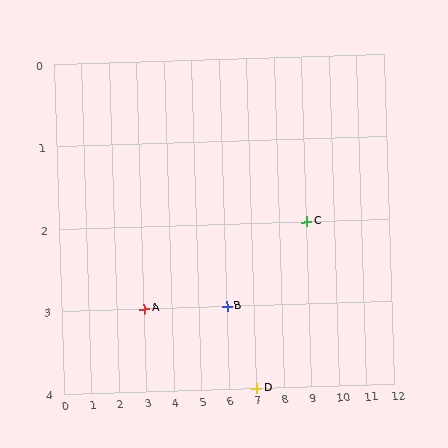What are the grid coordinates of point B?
Point B is at grid coordinates (6, 3).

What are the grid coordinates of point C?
Point C is at grid coordinates (9, 2).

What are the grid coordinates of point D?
Point D is at grid coordinates (7, 4).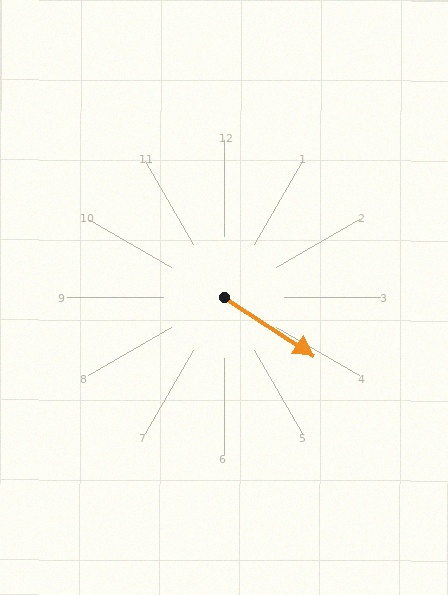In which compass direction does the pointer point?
Southeast.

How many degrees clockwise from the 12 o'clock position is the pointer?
Approximately 123 degrees.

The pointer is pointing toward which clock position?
Roughly 4 o'clock.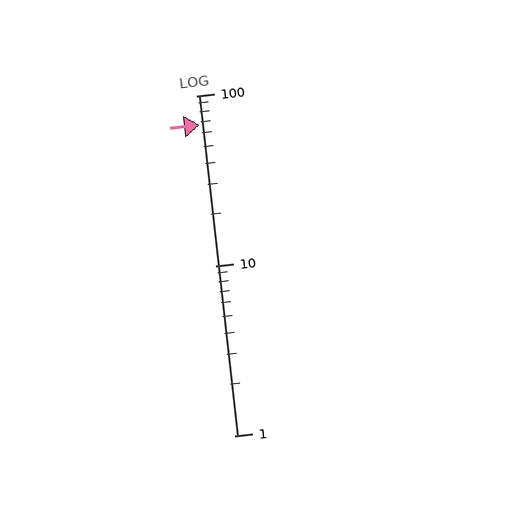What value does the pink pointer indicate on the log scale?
The pointer indicates approximately 67.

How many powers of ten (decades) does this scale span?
The scale spans 2 decades, from 1 to 100.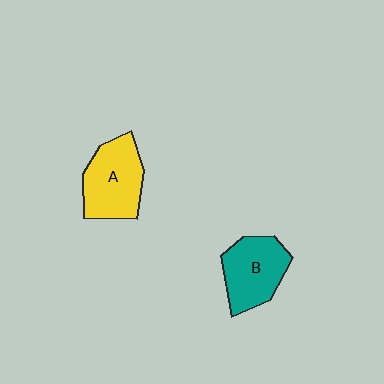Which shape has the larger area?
Shape A (yellow).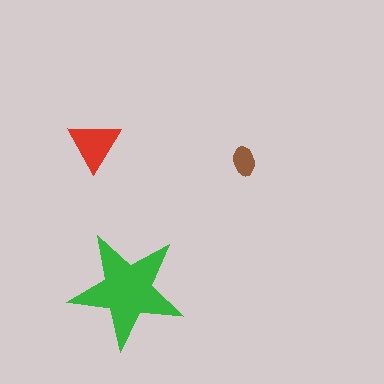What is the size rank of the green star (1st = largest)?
1st.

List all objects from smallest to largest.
The brown ellipse, the red triangle, the green star.